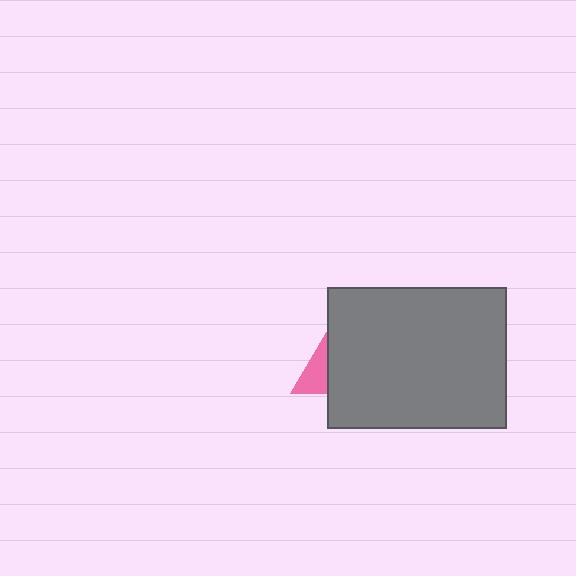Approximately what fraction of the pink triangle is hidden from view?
Roughly 67% of the pink triangle is hidden behind the gray rectangle.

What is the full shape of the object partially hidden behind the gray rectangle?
The partially hidden object is a pink triangle.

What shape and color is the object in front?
The object in front is a gray rectangle.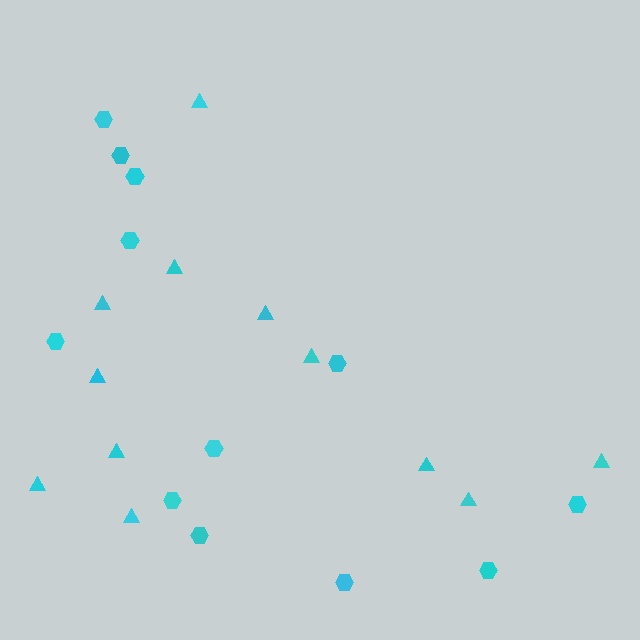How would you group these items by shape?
There are 2 groups: one group of hexagons (12) and one group of triangles (12).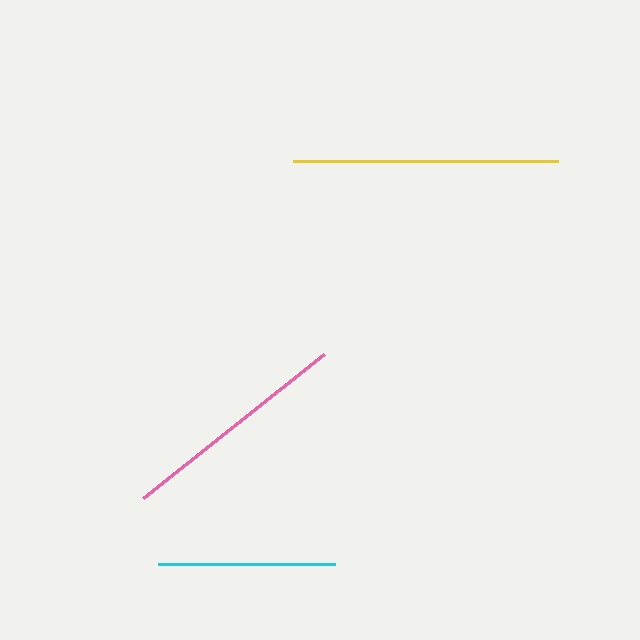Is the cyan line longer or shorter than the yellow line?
The yellow line is longer than the cyan line.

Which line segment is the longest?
The yellow line is the longest at approximately 265 pixels.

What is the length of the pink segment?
The pink segment is approximately 231 pixels long.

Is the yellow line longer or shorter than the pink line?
The yellow line is longer than the pink line.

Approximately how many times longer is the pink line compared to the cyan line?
The pink line is approximately 1.3 times the length of the cyan line.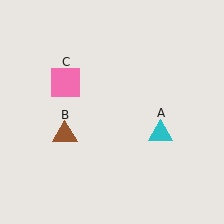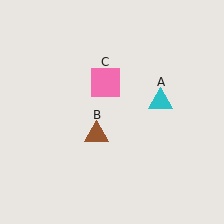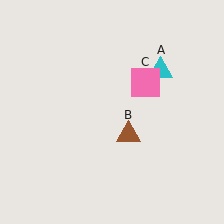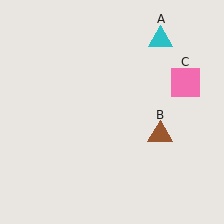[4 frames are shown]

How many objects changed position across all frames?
3 objects changed position: cyan triangle (object A), brown triangle (object B), pink square (object C).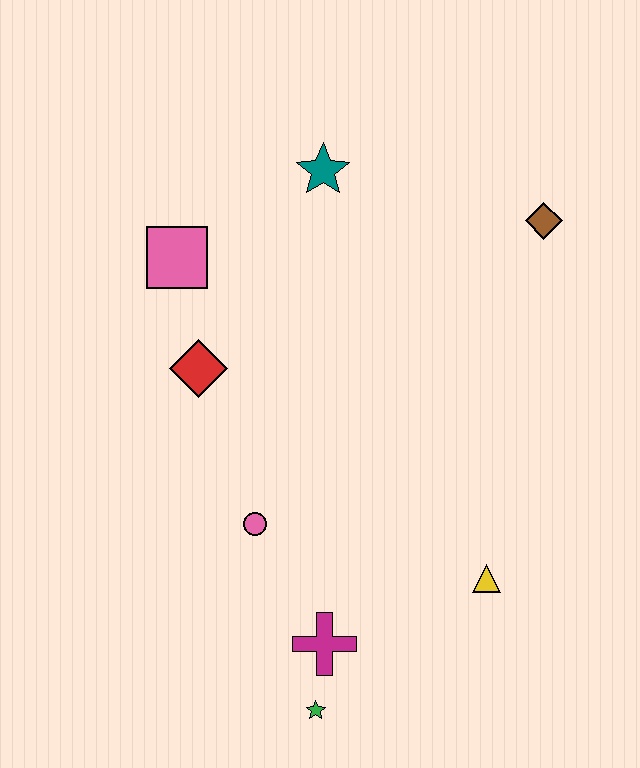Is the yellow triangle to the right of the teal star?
Yes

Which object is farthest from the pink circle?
The brown diamond is farthest from the pink circle.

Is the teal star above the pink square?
Yes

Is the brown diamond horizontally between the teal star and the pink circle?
No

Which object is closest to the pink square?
The red diamond is closest to the pink square.